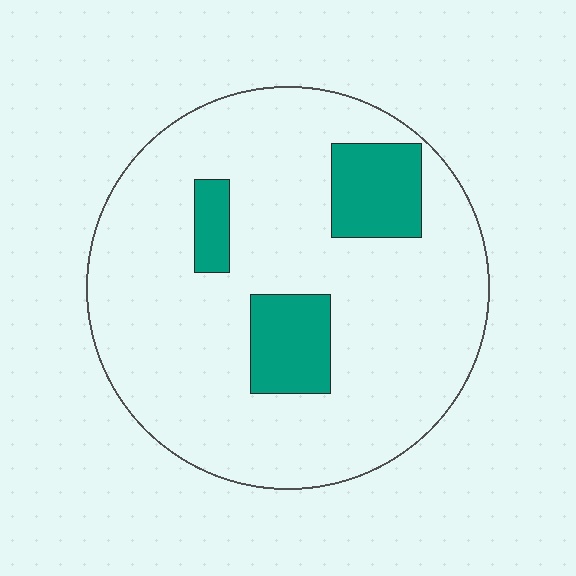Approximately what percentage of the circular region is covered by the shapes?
Approximately 15%.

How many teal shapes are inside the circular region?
3.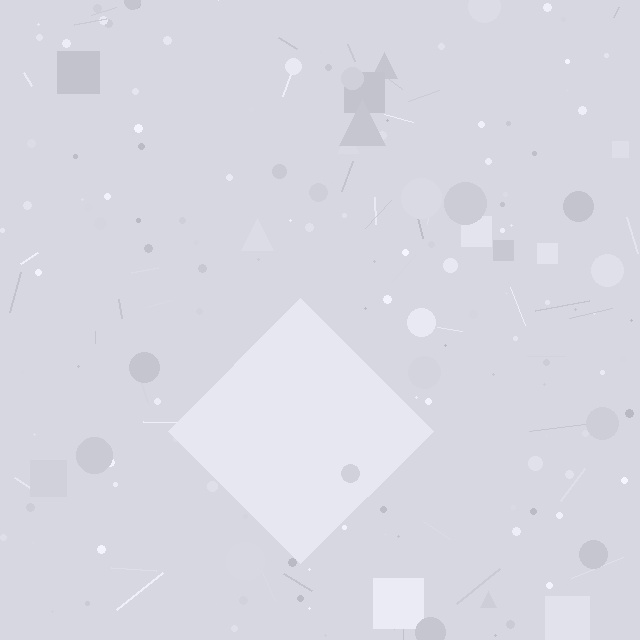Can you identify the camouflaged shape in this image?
The camouflaged shape is a diamond.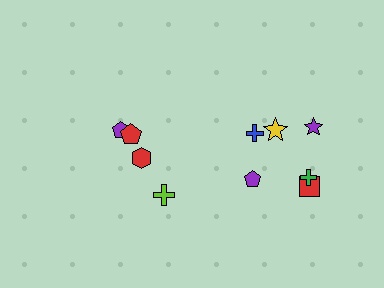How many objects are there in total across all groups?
There are 10 objects.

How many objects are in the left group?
There are 4 objects.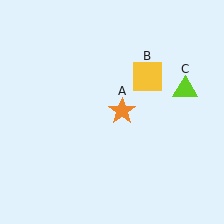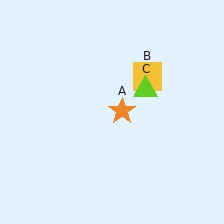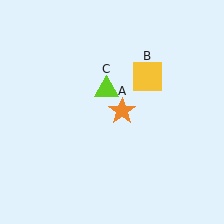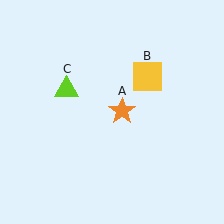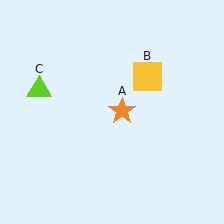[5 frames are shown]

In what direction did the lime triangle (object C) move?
The lime triangle (object C) moved left.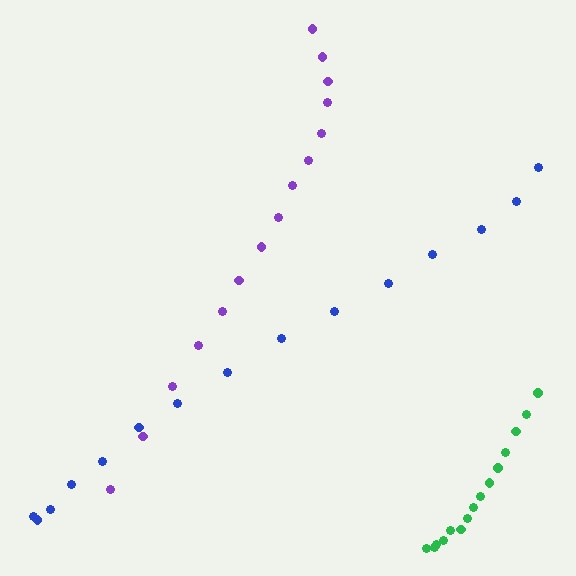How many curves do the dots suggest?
There are 3 distinct paths.